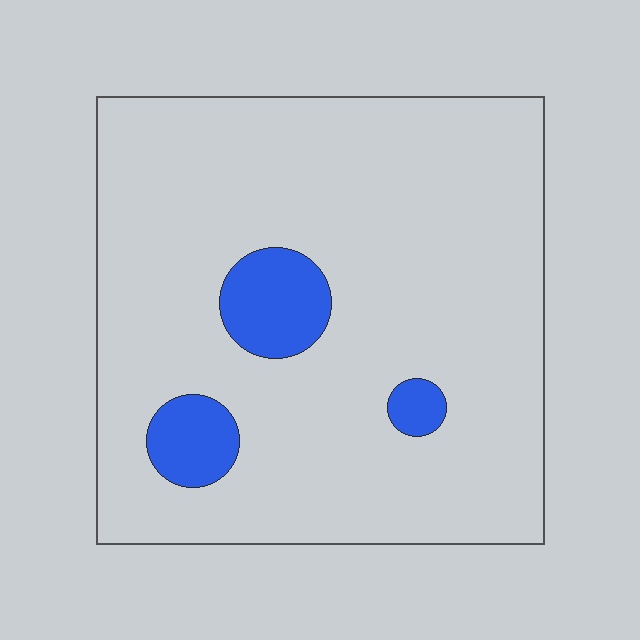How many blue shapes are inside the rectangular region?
3.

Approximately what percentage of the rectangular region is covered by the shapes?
Approximately 10%.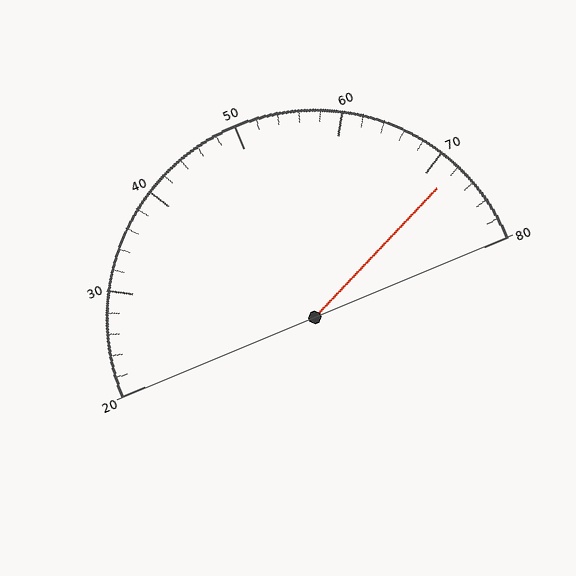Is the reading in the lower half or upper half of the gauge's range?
The reading is in the upper half of the range (20 to 80).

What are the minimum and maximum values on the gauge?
The gauge ranges from 20 to 80.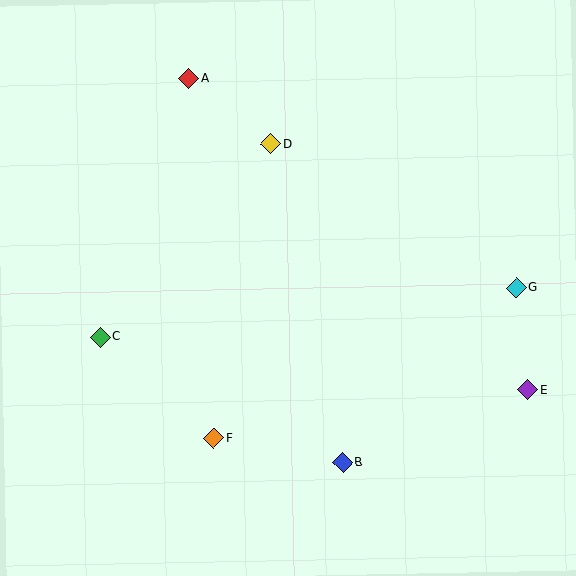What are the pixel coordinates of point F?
Point F is at (214, 438).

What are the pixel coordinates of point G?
Point G is at (516, 288).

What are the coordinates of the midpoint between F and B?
The midpoint between F and B is at (278, 450).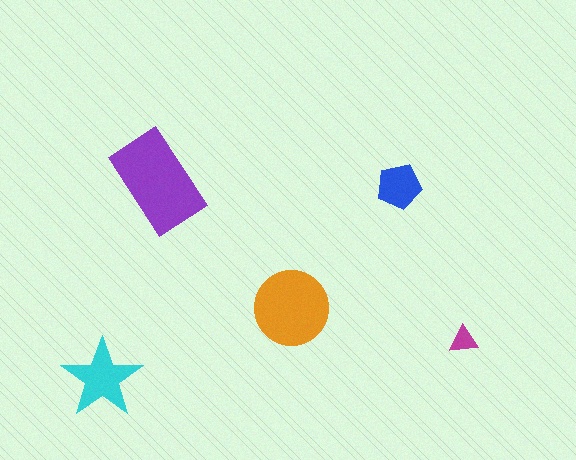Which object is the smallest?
The magenta triangle.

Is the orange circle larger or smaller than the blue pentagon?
Larger.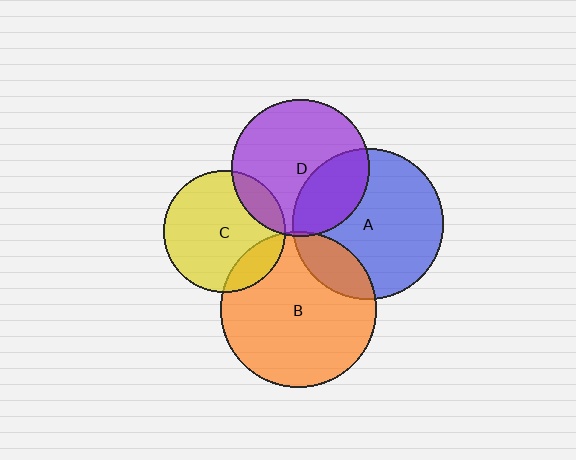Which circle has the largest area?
Circle B (orange).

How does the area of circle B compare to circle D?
Approximately 1.3 times.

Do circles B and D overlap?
Yes.